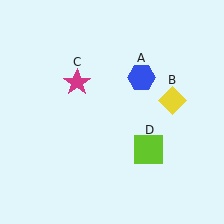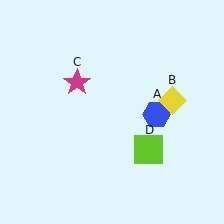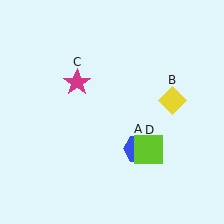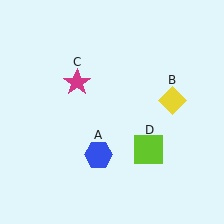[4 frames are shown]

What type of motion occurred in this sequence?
The blue hexagon (object A) rotated clockwise around the center of the scene.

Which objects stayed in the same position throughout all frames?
Yellow diamond (object B) and magenta star (object C) and lime square (object D) remained stationary.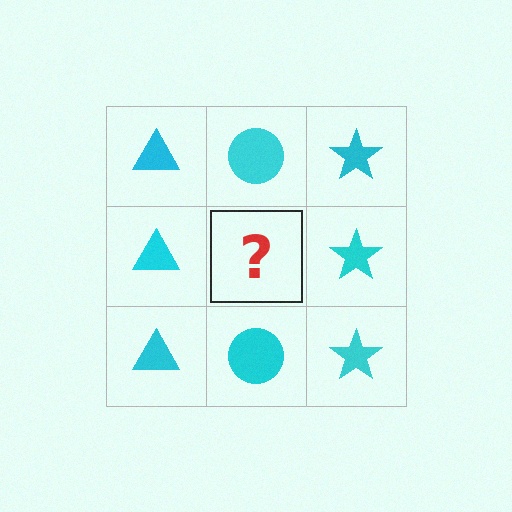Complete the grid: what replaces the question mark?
The question mark should be replaced with a cyan circle.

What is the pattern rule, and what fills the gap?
The rule is that each column has a consistent shape. The gap should be filled with a cyan circle.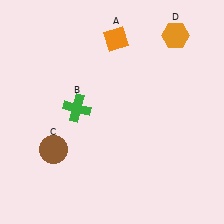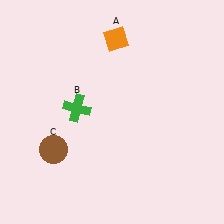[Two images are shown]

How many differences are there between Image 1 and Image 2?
There is 1 difference between the two images.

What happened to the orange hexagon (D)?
The orange hexagon (D) was removed in Image 2. It was in the top-right area of Image 1.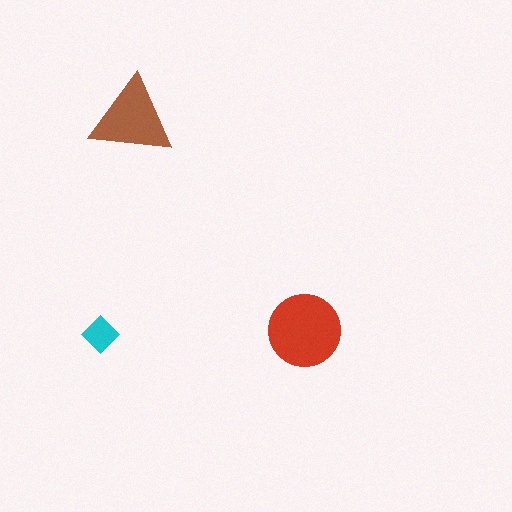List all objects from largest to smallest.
The red circle, the brown triangle, the cyan diamond.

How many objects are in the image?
There are 3 objects in the image.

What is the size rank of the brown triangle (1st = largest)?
2nd.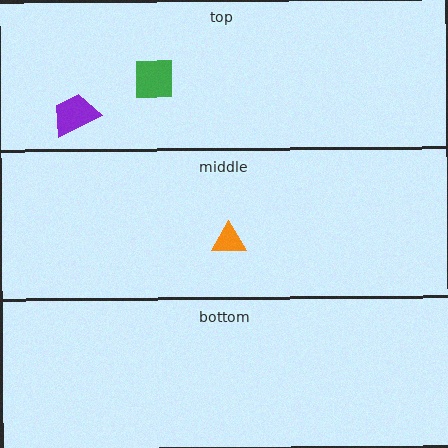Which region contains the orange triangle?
The middle region.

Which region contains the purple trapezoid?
The top region.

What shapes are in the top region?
The green square, the purple trapezoid.